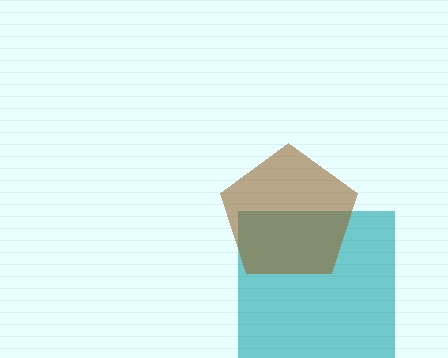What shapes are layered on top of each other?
The layered shapes are: a teal square, a brown pentagon.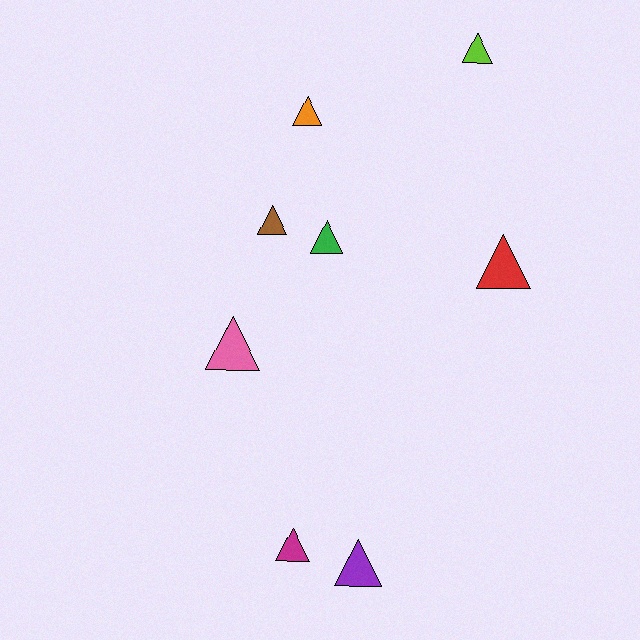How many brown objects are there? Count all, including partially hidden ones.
There is 1 brown object.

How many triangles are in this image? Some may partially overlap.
There are 8 triangles.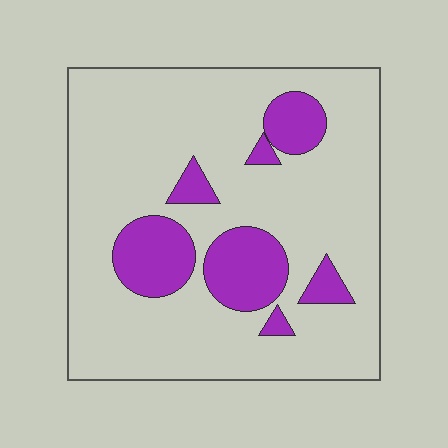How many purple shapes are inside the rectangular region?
7.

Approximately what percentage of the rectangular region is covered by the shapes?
Approximately 20%.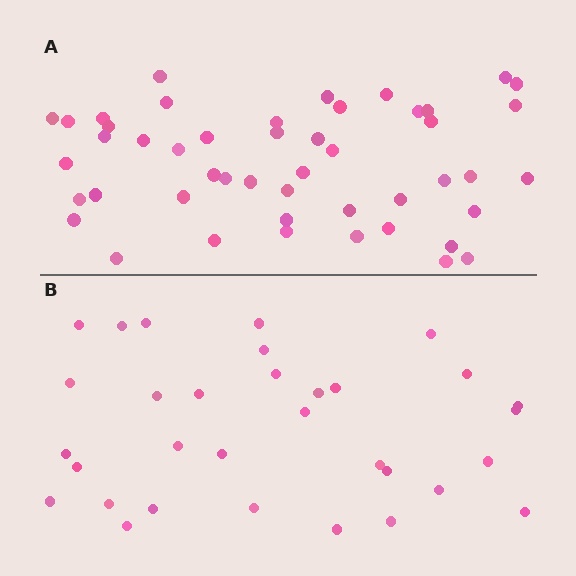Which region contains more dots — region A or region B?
Region A (the top region) has more dots.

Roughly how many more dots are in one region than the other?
Region A has approximately 15 more dots than region B.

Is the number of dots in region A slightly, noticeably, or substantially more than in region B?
Region A has substantially more. The ratio is roughly 1.5 to 1.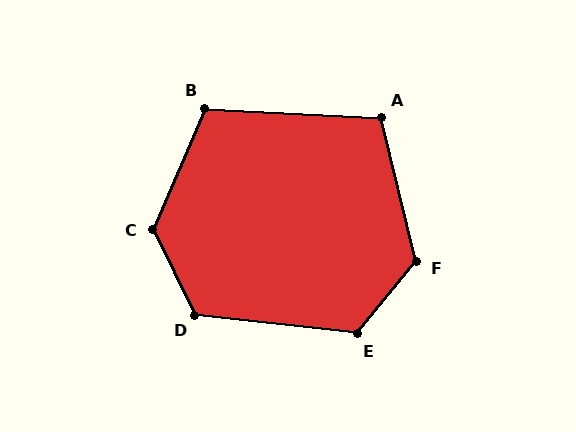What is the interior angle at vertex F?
Approximately 127 degrees (obtuse).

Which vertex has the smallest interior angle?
A, at approximately 106 degrees.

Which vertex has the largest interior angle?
C, at approximately 131 degrees.